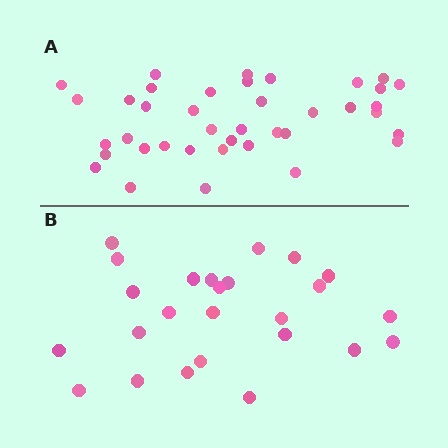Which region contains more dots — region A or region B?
Region A (the top region) has more dots.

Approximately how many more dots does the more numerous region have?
Region A has approximately 15 more dots than region B.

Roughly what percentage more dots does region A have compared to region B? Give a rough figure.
About 55% more.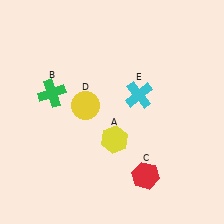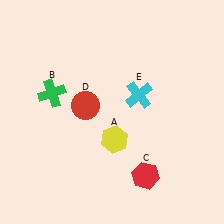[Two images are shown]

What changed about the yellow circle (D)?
In Image 1, D is yellow. In Image 2, it changed to red.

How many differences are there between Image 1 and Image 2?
There is 1 difference between the two images.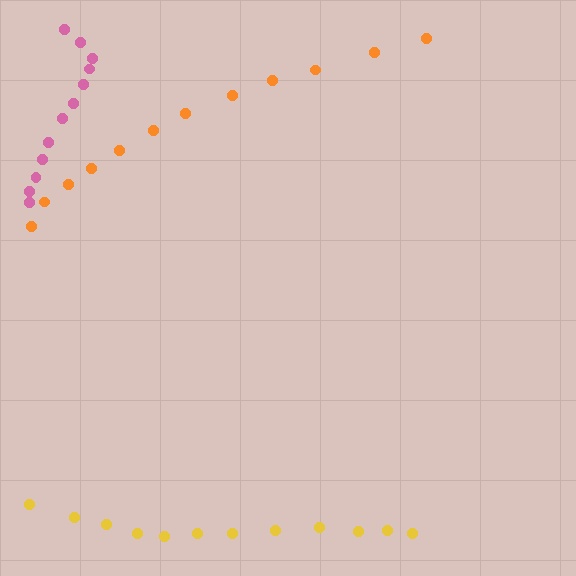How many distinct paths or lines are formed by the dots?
There are 3 distinct paths.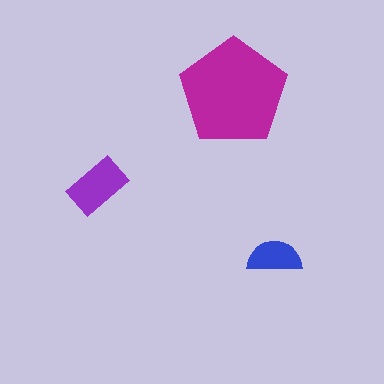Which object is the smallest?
The blue semicircle.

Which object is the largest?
The magenta pentagon.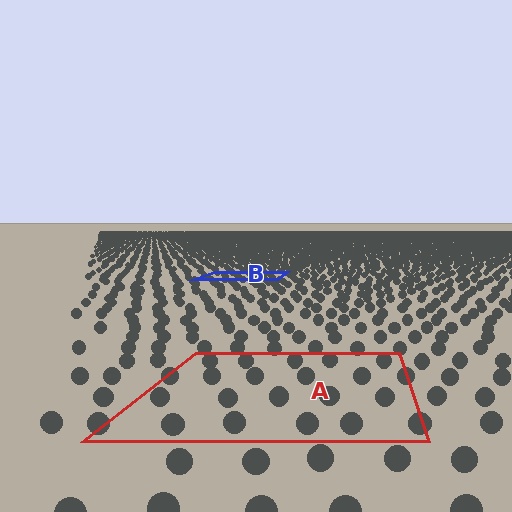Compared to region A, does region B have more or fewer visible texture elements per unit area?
Region B has more texture elements per unit area — they are packed more densely because it is farther away.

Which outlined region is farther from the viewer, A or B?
Region B is farther from the viewer — the texture elements inside it appear smaller and more densely packed.